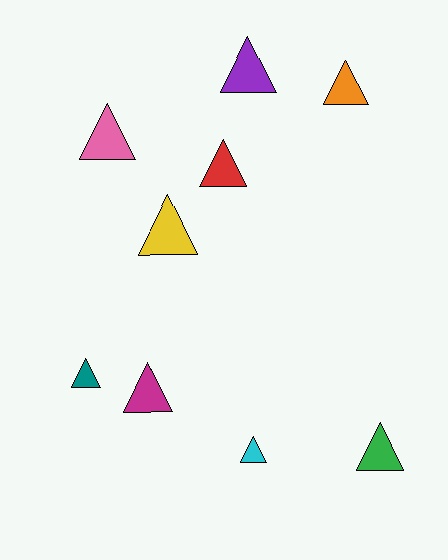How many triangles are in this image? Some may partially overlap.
There are 9 triangles.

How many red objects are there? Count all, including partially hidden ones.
There is 1 red object.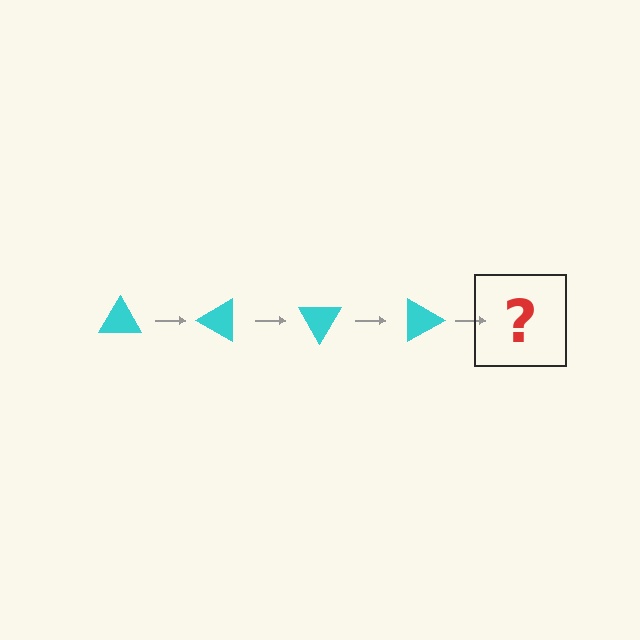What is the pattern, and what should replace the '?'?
The pattern is that the triangle rotates 30 degrees each step. The '?' should be a cyan triangle rotated 120 degrees.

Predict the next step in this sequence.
The next step is a cyan triangle rotated 120 degrees.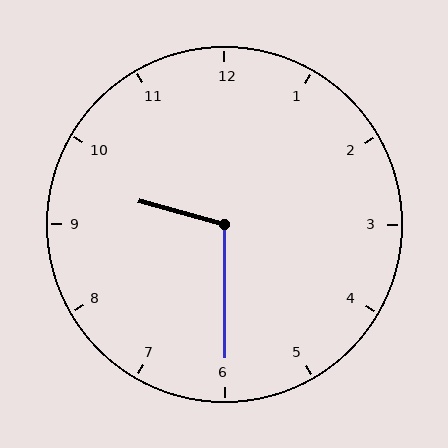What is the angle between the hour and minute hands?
Approximately 105 degrees.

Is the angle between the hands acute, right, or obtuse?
It is obtuse.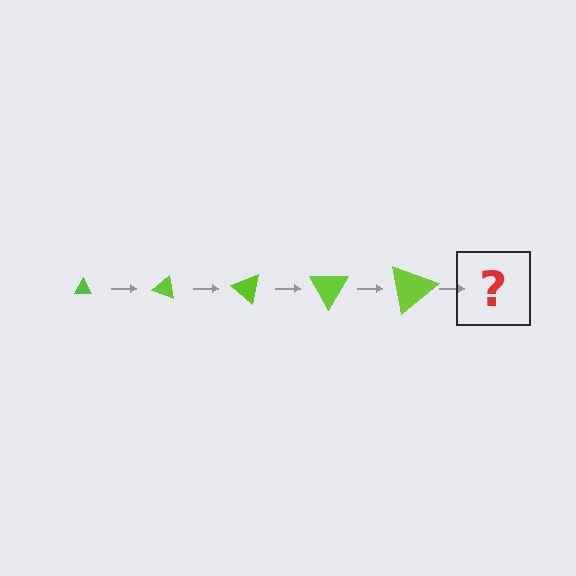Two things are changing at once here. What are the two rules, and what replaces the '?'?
The two rules are that the triangle grows larger each step and it rotates 20 degrees each step. The '?' should be a triangle, larger than the previous one and rotated 100 degrees from the start.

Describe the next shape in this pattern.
It should be a triangle, larger than the previous one and rotated 100 degrees from the start.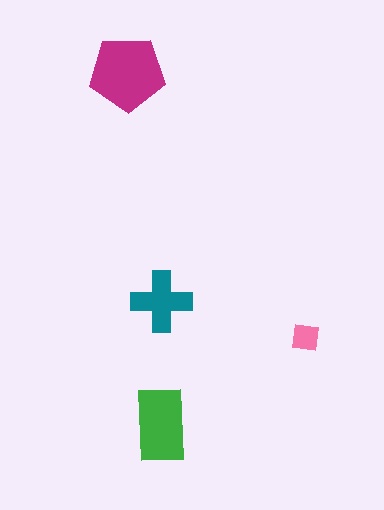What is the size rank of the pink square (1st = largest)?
4th.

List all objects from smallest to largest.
The pink square, the teal cross, the green rectangle, the magenta pentagon.